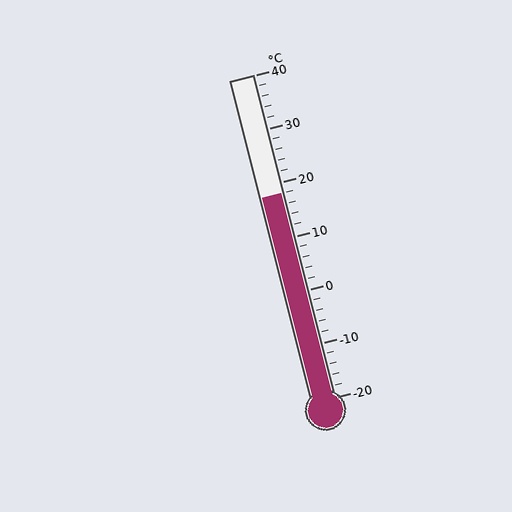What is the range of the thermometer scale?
The thermometer scale ranges from -20°C to 40°C.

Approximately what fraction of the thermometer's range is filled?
The thermometer is filled to approximately 65% of its range.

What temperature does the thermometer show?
The thermometer shows approximately 18°C.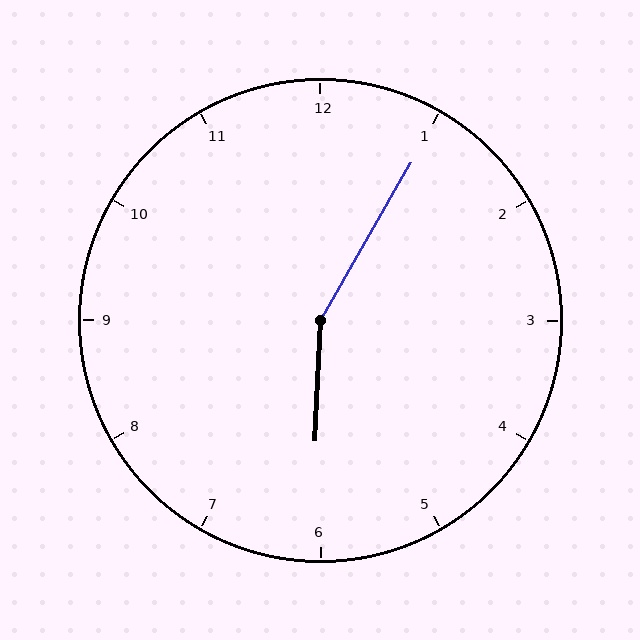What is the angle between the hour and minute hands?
Approximately 152 degrees.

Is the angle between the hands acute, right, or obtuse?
It is obtuse.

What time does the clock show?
6:05.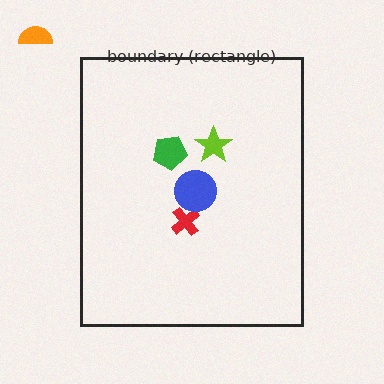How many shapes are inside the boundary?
4 inside, 1 outside.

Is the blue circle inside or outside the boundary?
Inside.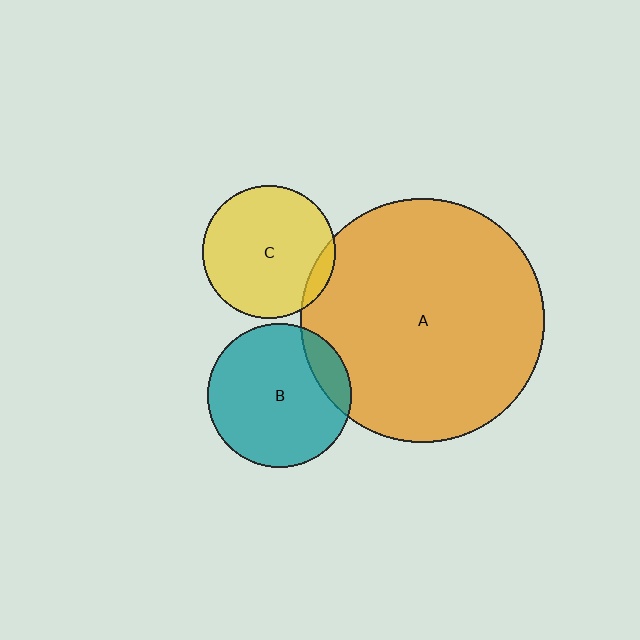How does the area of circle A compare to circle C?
Approximately 3.3 times.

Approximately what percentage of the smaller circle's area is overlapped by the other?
Approximately 10%.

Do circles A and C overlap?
Yes.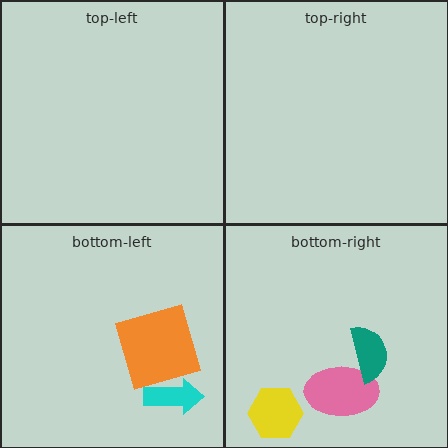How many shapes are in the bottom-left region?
2.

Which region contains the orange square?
The bottom-left region.